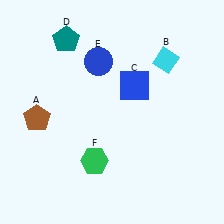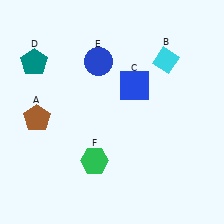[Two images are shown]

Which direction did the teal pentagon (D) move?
The teal pentagon (D) moved left.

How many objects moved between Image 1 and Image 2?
1 object moved between the two images.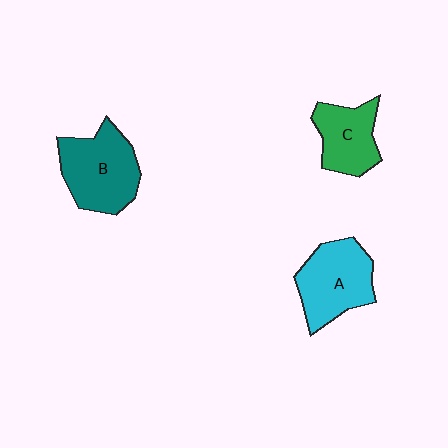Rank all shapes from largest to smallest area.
From largest to smallest: B (teal), A (cyan), C (green).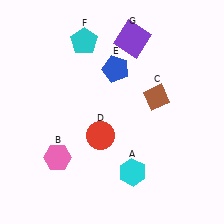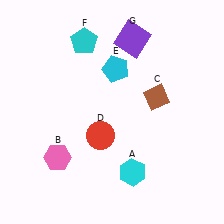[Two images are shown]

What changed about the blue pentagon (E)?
In Image 1, E is blue. In Image 2, it changed to cyan.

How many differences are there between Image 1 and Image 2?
There is 1 difference between the two images.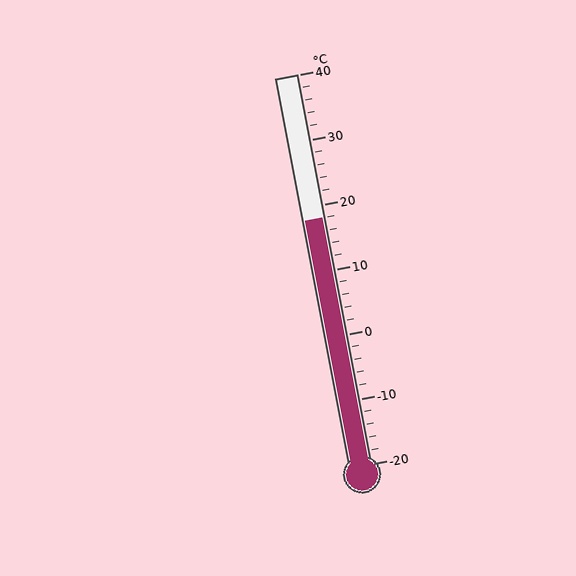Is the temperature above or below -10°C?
The temperature is above -10°C.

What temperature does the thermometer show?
The thermometer shows approximately 18°C.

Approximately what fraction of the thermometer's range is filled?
The thermometer is filled to approximately 65% of its range.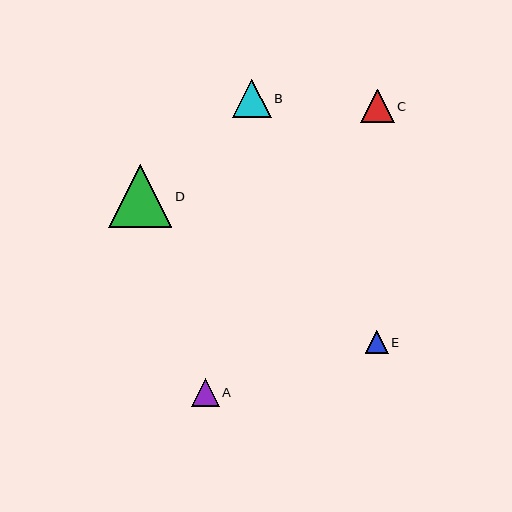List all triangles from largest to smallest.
From largest to smallest: D, B, C, A, E.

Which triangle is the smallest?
Triangle E is the smallest with a size of approximately 23 pixels.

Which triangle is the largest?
Triangle D is the largest with a size of approximately 63 pixels.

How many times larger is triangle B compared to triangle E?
Triangle B is approximately 1.7 times the size of triangle E.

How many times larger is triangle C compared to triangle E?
Triangle C is approximately 1.4 times the size of triangle E.